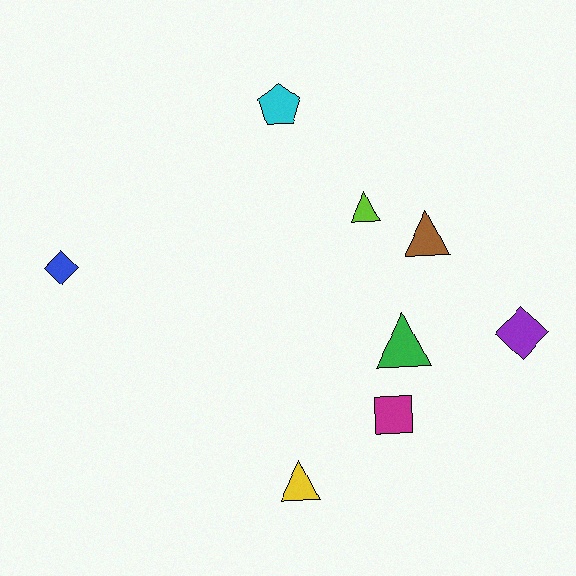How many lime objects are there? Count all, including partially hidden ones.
There is 1 lime object.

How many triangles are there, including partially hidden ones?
There are 4 triangles.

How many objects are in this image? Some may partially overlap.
There are 8 objects.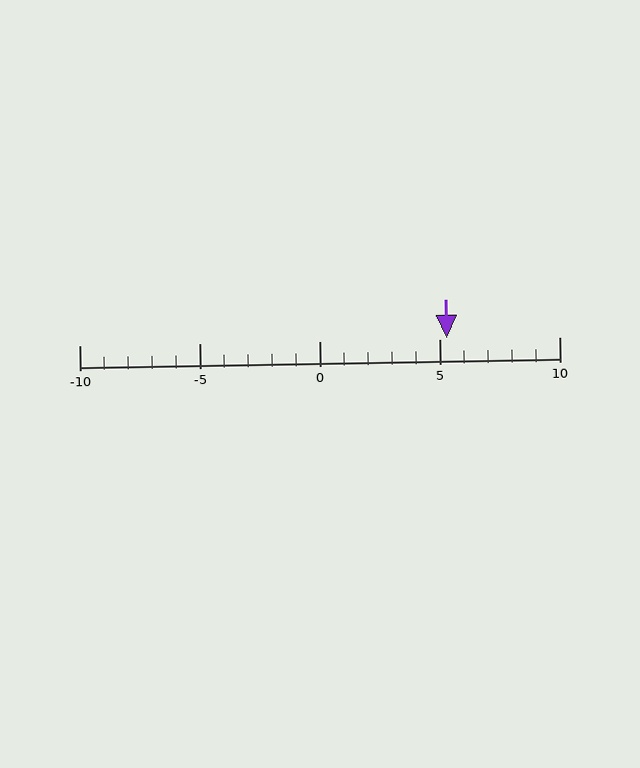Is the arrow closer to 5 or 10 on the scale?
The arrow is closer to 5.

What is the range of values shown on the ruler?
The ruler shows values from -10 to 10.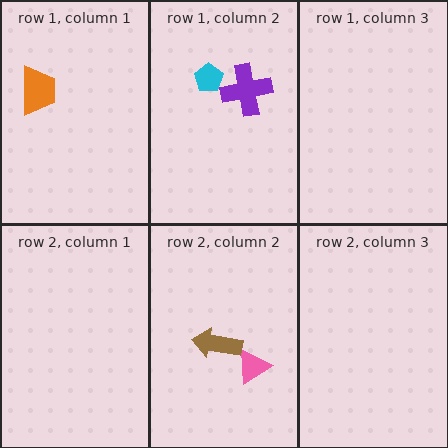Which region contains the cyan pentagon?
The row 1, column 2 region.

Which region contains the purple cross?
The row 1, column 2 region.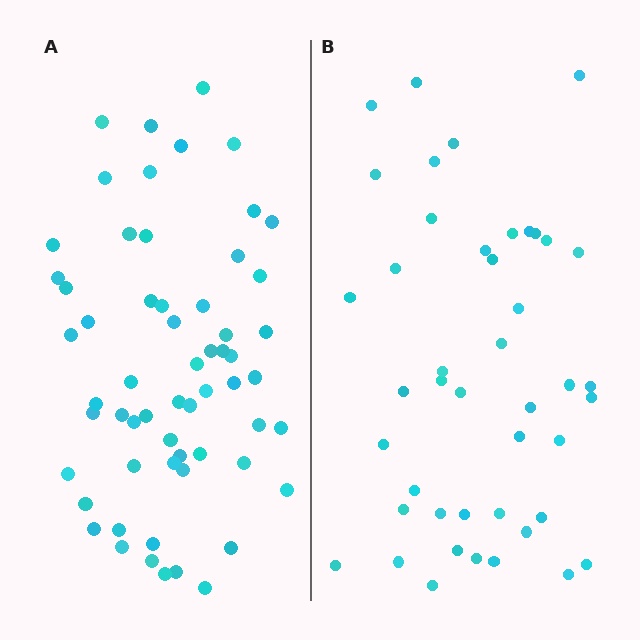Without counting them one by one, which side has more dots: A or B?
Region A (the left region) has more dots.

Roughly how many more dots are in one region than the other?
Region A has approximately 15 more dots than region B.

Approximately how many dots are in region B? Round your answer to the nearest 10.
About 40 dots. (The exact count is 44, which rounds to 40.)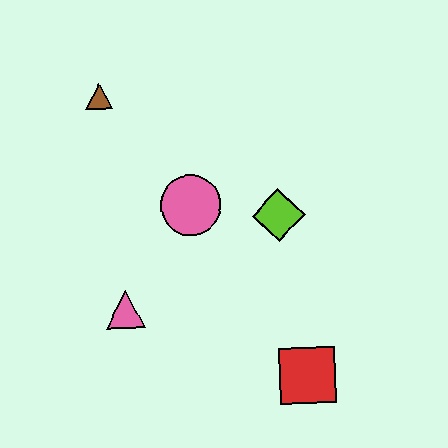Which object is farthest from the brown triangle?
The red square is farthest from the brown triangle.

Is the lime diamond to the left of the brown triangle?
No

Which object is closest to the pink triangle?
The pink circle is closest to the pink triangle.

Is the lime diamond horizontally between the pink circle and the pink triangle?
No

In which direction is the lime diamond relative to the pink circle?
The lime diamond is to the right of the pink circle.